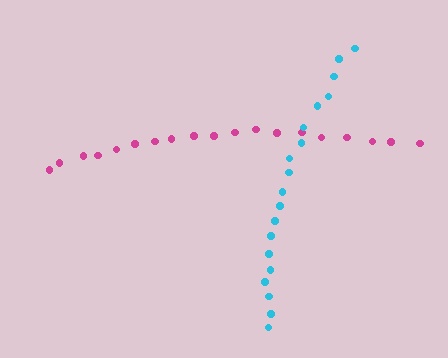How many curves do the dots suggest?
There are 2 distinct paths.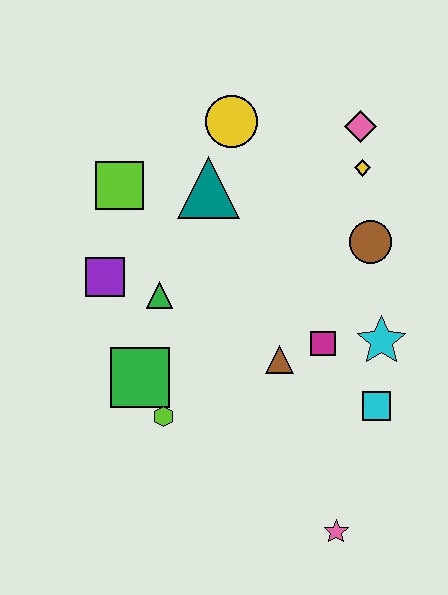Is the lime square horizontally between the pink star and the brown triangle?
No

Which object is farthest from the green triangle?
The pink star is farthest from the green triangle.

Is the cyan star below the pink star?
No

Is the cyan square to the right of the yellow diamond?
Yes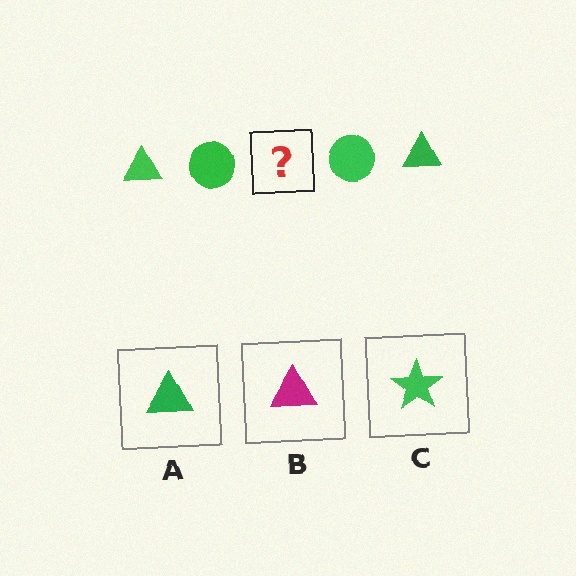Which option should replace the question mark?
Option A.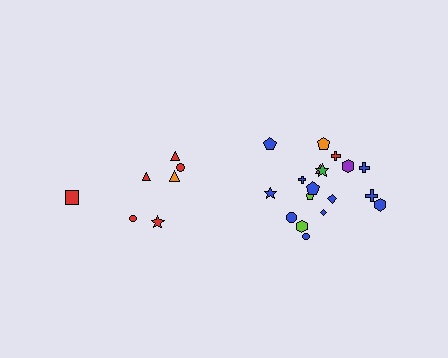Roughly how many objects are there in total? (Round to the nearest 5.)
Roughly 25 objects in total.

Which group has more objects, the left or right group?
The right group.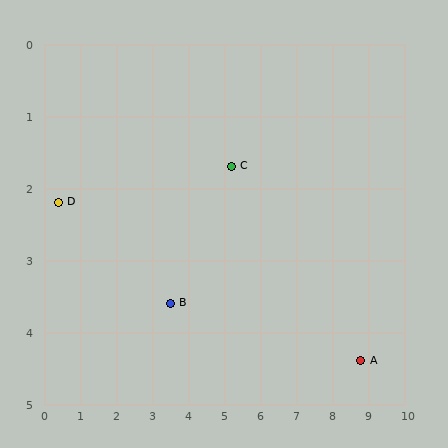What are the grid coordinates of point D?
Point D is at approximately (0.4, 2.2).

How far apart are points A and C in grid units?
Points A and C are about 4.5 grid units apart.